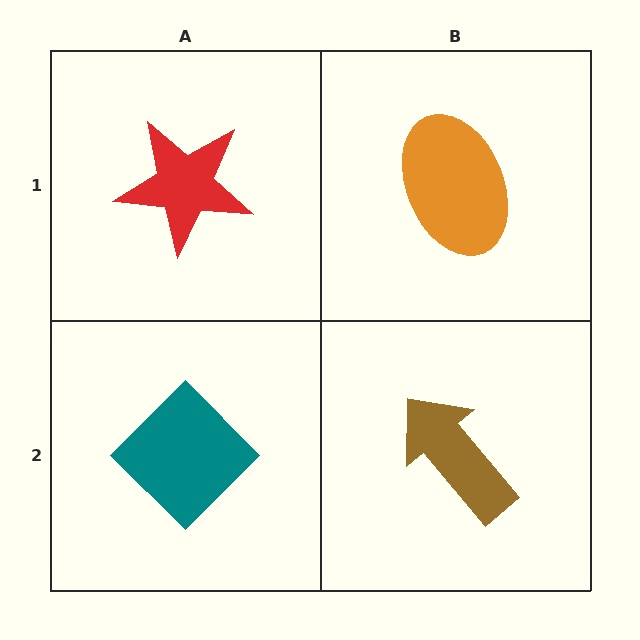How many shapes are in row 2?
2 shapes.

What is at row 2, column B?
A brown arrow.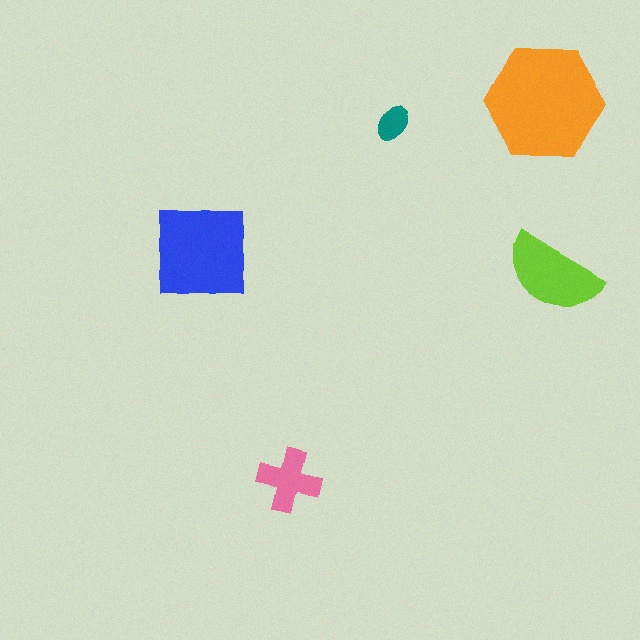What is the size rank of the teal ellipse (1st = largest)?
5th.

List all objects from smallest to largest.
The teal ellipse, the pink cross, the lime semicircle, the blue square, the orange hexagon.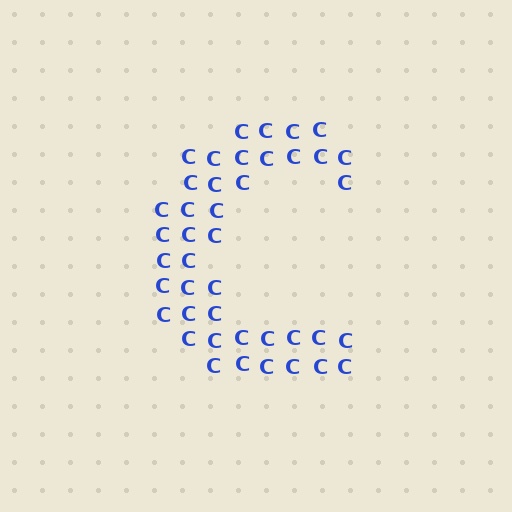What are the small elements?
The small elements are letter C's.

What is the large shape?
The large shape is the letter C.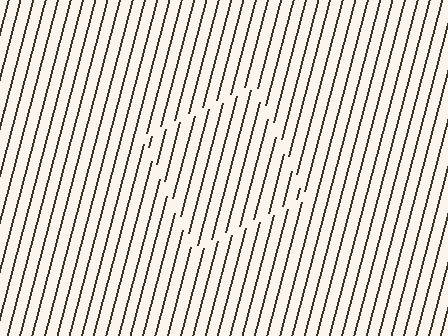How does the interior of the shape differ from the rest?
The interior of the shape contains the same grating, shifted by half a period — the contour is defined by the phase discontinuity where line-ends from the inner and outer gratings abut.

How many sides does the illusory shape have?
4 sides — the line-ends trace a square.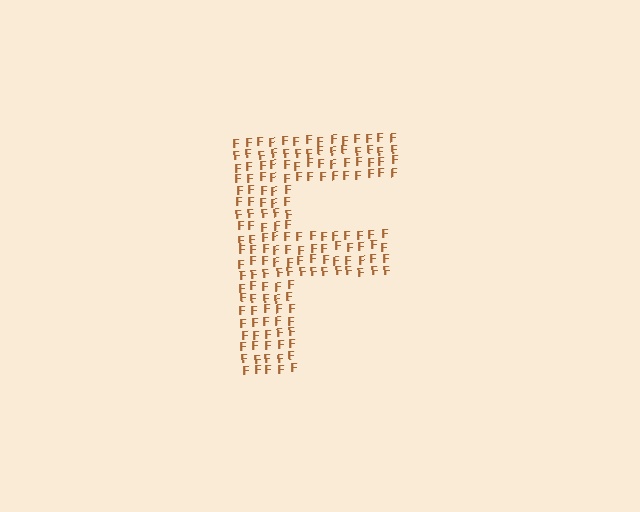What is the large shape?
The large shape is the letter F.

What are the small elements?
The small elements are letter F's.